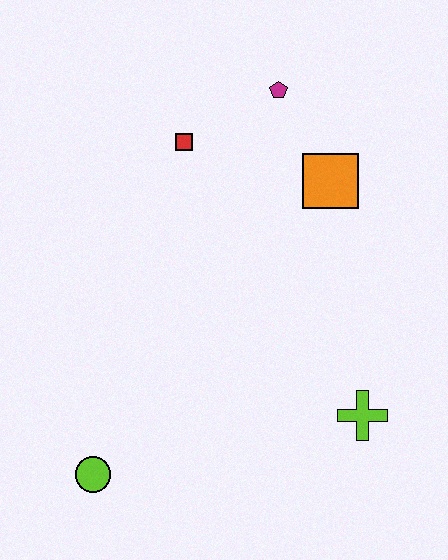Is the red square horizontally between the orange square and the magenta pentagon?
No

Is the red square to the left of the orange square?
Yes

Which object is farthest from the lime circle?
The magenta pentagon is farthest from the lime circle.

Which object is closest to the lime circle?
The lime cross is closest to the lime circle.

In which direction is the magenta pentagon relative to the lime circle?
The magenta pentagon is above the lime circle.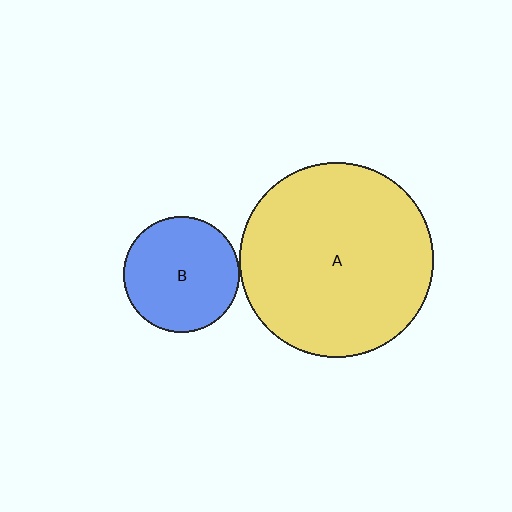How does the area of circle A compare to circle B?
Approximately 2.8 times.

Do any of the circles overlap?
No, none of the circles overlap.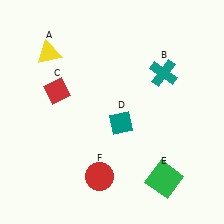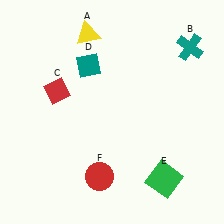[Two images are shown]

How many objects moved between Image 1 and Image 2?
3 objects moved between the two images.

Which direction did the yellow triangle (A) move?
The yellow triangle (A) moved right.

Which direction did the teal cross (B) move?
The teal cross (B) moved right.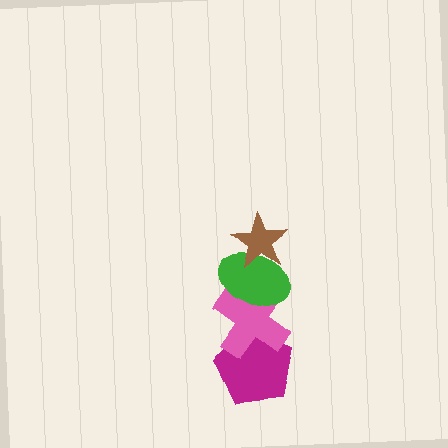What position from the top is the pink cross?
The pink cross is 3rd from the top.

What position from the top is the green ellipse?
The green ellipse is 2nd from the top.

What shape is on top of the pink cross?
The green ellipse is on top of the pink cross.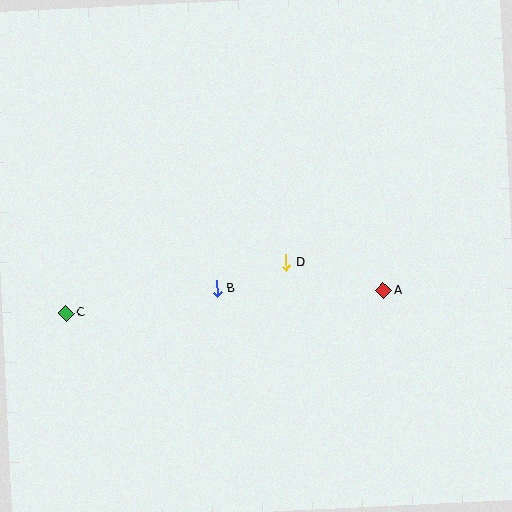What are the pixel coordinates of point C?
Point C is at (66, 313).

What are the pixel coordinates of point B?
Point B is at (217, 289).